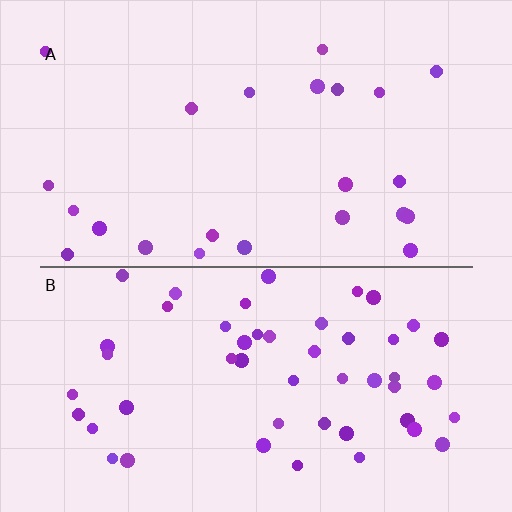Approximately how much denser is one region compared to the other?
Approximately 2.2× — region B over region A.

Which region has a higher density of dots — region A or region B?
B (the bottom).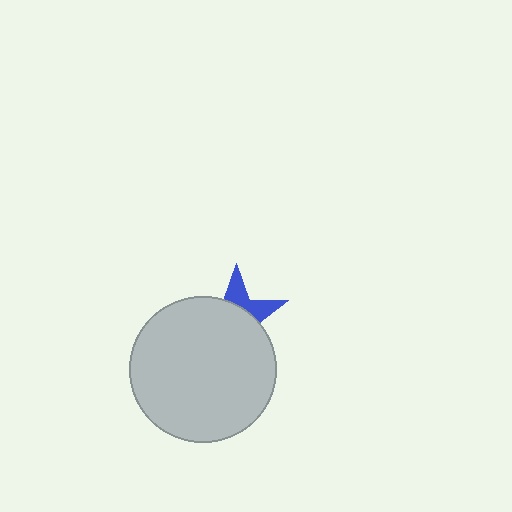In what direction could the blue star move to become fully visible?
The blue star could move up. That would shift it out from behind the light gray circle entirely.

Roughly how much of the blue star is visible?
A small part of it is visible (roughly 31%).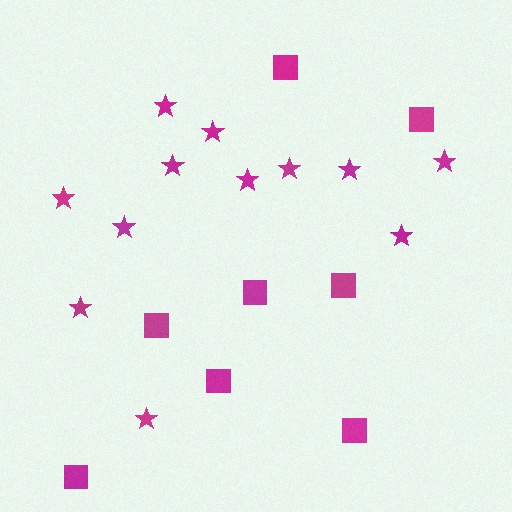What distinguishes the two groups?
There are 2 groups: one group of stars (12) and one group of squares (8).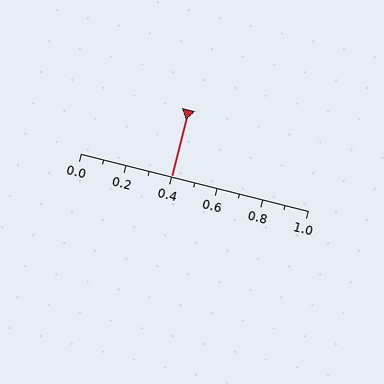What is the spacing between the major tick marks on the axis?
The major ticks are spaced 0.2 apart.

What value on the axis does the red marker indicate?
The marker indicates approximately 0.4.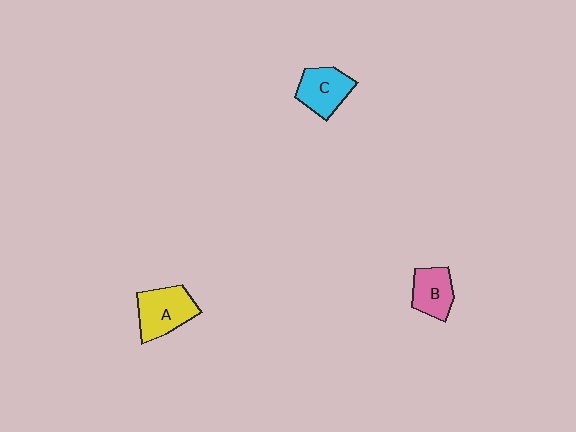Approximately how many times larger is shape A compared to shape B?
Approximately 1.3 times.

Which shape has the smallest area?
Shape B (pink).